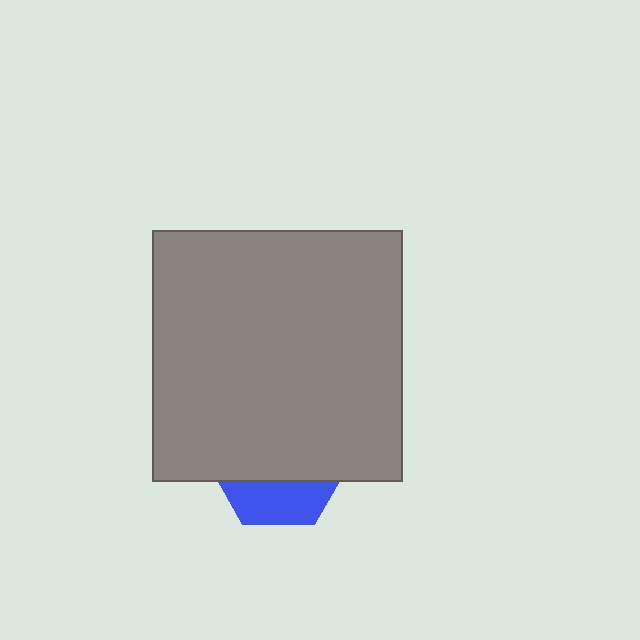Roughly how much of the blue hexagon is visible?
A small part of it is visible (roughly 31%).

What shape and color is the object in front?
The object in front is a gray square.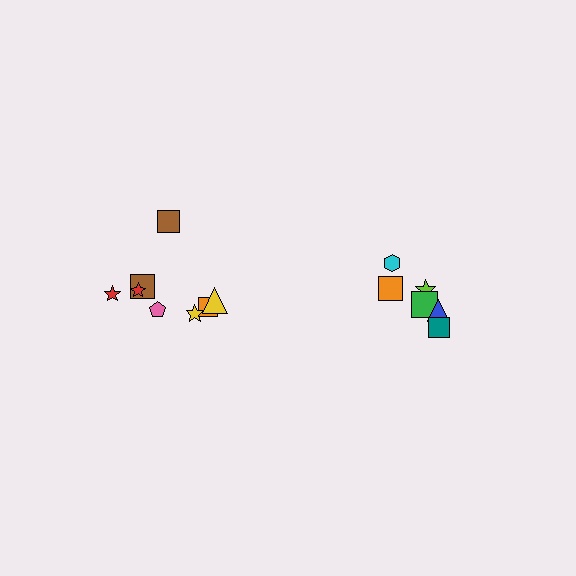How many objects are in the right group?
There are 6 objects.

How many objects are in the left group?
There are 8 objects.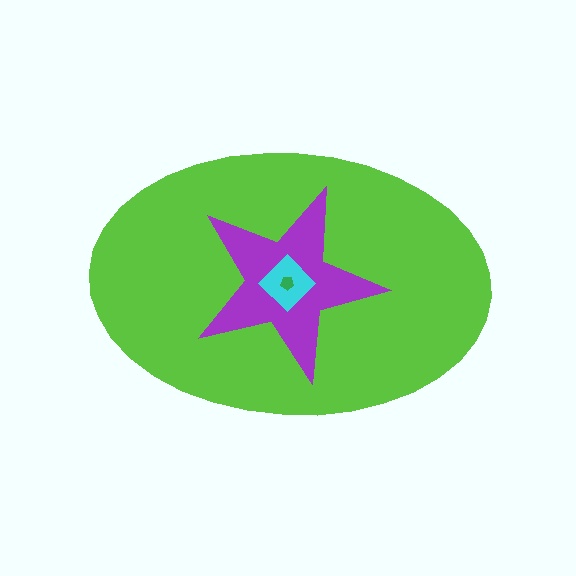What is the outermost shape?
The lime ellipse.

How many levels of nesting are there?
4.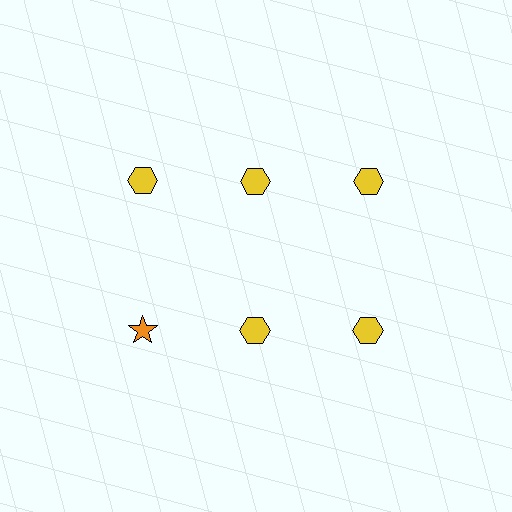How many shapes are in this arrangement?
There are 6 shapes arranged in a grid pattern.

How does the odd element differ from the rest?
It differs in both color (orange instead of yellow) and shape (star instead of hexagon).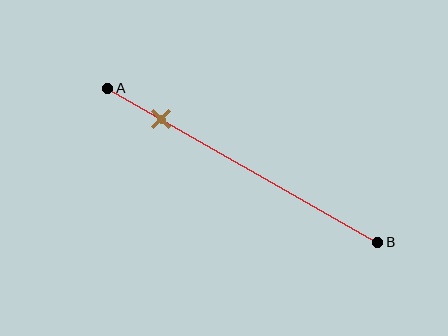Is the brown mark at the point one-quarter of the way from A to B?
No, the mark is at about 20% from A, not at the 25% one-quarter point.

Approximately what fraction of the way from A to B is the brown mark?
The brown mark is approximately 20% of the way from A to B.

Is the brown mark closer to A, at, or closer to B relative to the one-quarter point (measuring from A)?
The brown mark is closer to point A than the one-quarter point of segment AB.